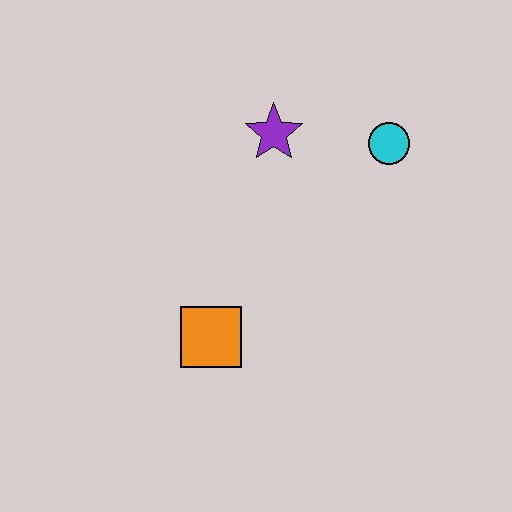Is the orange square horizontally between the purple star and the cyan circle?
No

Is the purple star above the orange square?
Yes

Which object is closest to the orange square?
The purple star is closest to the orange square.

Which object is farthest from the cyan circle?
The orange square is farthest from the cyan circle.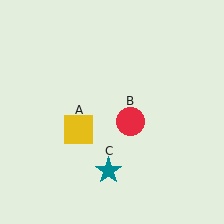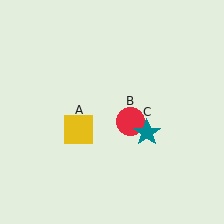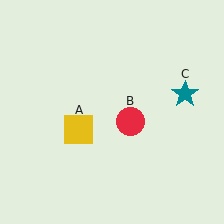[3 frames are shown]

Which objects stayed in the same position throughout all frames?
Yellow square (object A) and red circle (object B) remained stationary.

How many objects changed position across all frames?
1 object changed position: teal star (object C).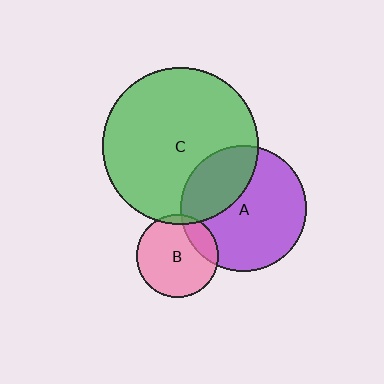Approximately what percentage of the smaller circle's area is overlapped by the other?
Approximately 30%.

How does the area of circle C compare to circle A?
Approximately 1.5 times.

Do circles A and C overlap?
Yes.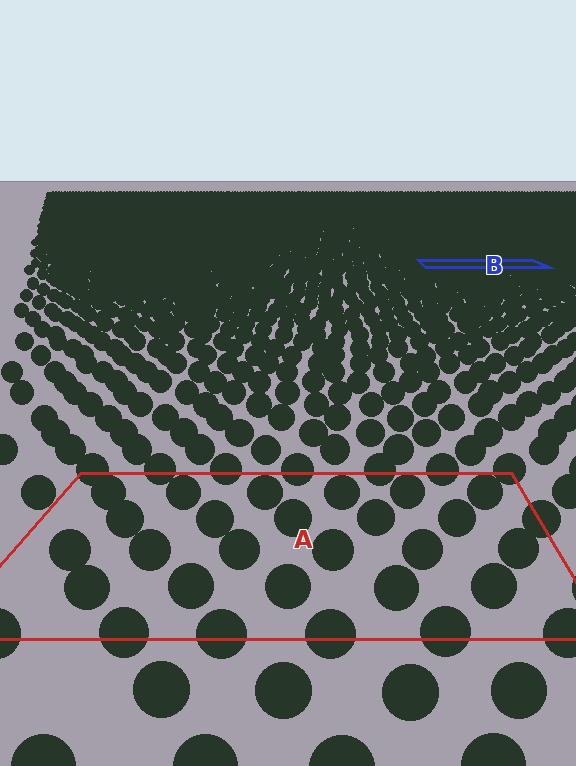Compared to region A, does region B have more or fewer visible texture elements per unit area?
Region B has more texture elements per unit area — they are packed more densely because it is farther away.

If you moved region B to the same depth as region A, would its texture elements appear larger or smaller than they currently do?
They would appear larger. At a closer depth, the same texture elements are projected at a bigger on-screen size.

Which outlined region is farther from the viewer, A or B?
Region B is farther from the viewer — the texture elements inside it appear smaller and more densely packed.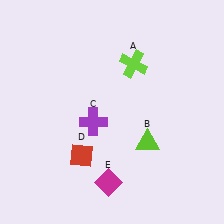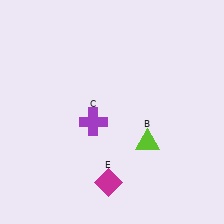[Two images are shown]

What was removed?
The lime cross (A), the red diamond (D) were removed in Image 2.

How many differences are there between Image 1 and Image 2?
There are 2 differences between the two images.